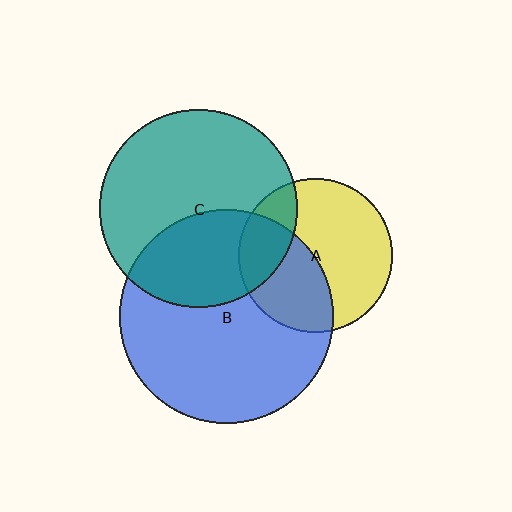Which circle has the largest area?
Circle B (blue).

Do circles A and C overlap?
Yes.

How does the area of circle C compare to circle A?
Approximately 1.7 times.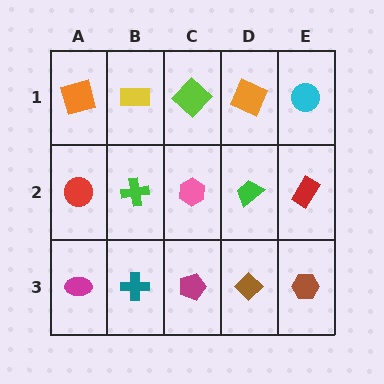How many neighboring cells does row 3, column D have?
3.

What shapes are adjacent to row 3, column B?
A green cross (row 2, column B), a magenta ellipse (row 3, column A), a magenta pentagon (row 3, column C).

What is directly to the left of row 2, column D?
A pink hexagon.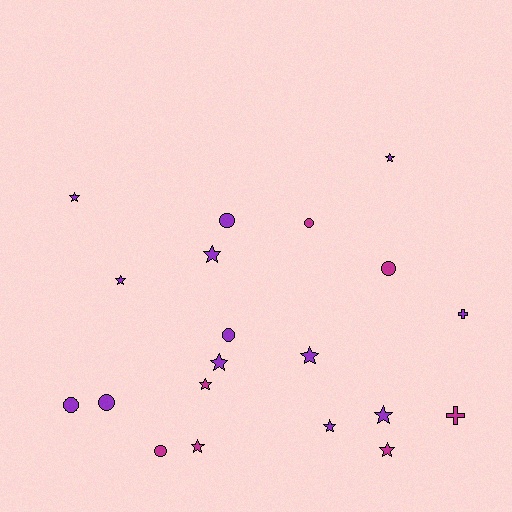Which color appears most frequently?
Purple, with 13 objects.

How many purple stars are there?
There are 8 purple stars.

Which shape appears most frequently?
Star, with 11 objects.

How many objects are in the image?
There are 20 objects.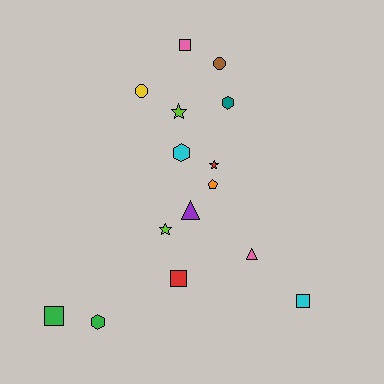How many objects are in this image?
There are 15 objects.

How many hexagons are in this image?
There are 3 hexagons.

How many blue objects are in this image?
There are no blue objects.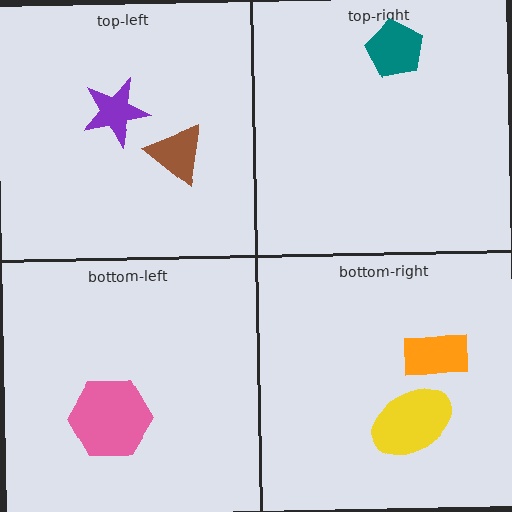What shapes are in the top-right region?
The teal pentagon.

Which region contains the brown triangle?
The top-left region.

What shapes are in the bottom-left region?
The pink hexagon.